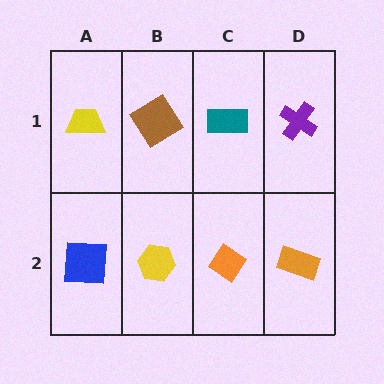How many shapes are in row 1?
4 shapes.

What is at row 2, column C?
An orange diamond.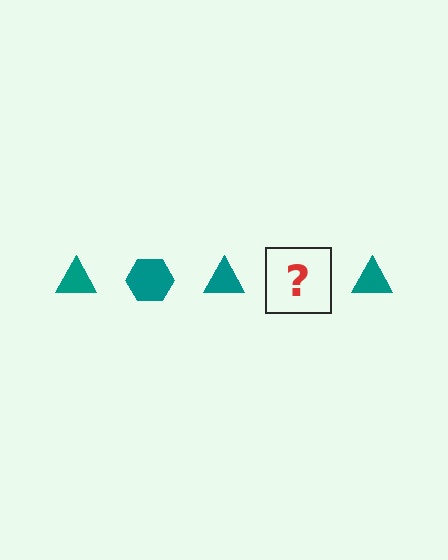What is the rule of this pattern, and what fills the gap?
The rule is that the pattern cycles through triangle, hexagon shapes in teal. The gap should be filled with a teal hexagon.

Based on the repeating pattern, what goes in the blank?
The blank should be a teal hexagon.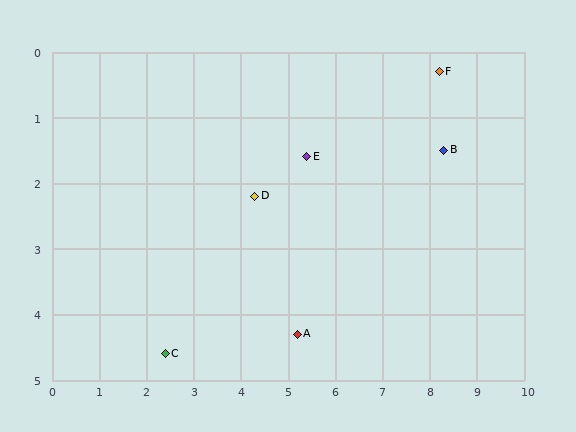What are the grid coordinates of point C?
Point C is at approximately (2.4, 4.6).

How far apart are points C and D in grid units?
Points C and D are about 3.1 grid units apart.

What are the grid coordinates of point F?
Point F is at approximately (8.2, 0.3).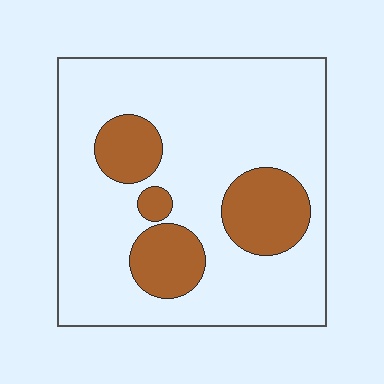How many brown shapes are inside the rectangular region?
4.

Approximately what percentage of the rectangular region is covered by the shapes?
Approximately 20%.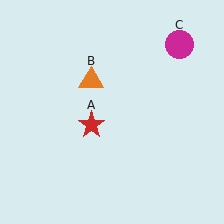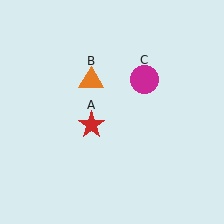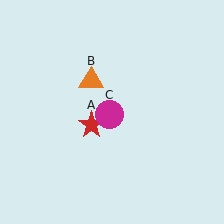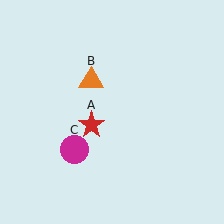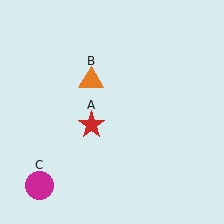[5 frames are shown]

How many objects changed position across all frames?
1 object changed position: magenta circle (object C).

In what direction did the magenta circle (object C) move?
The magenta circle (object C) moved down and to the left.